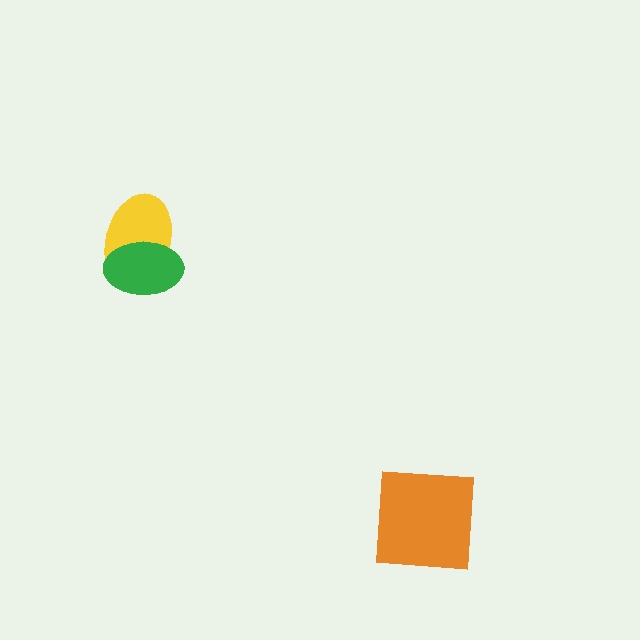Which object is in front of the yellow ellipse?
The green ellipse is in front of the yellow ellipse.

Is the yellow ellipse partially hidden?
Yes, it is partially covered by another shape.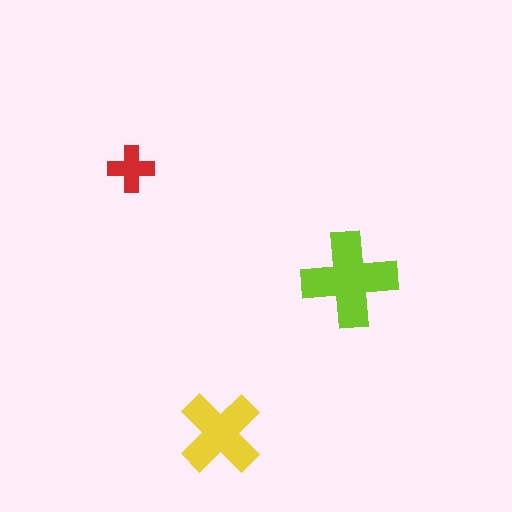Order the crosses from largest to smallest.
the lime one, the yellow one, the red one.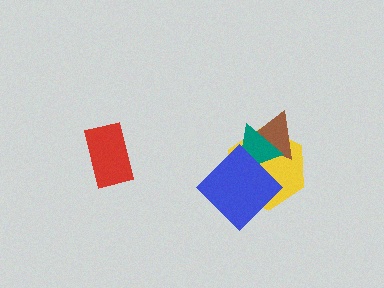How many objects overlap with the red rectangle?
0 objects overlap with the red rectangle.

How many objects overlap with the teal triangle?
3 objects overlap with the teal triangle.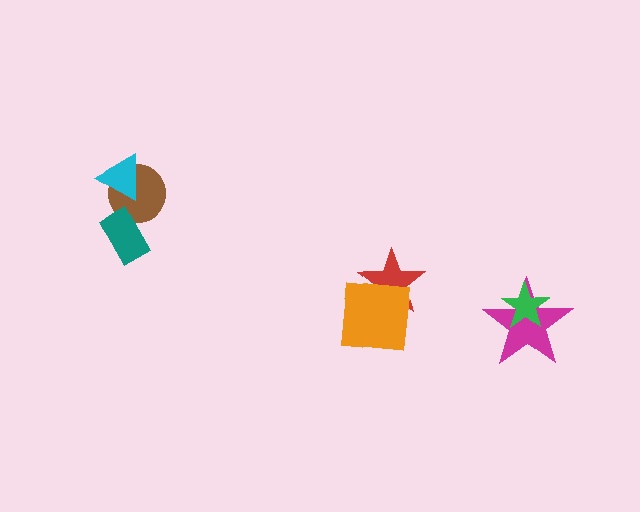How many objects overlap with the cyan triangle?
1 object overlaps with the cyan triangle.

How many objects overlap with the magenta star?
1 object overlaps with the magenta star.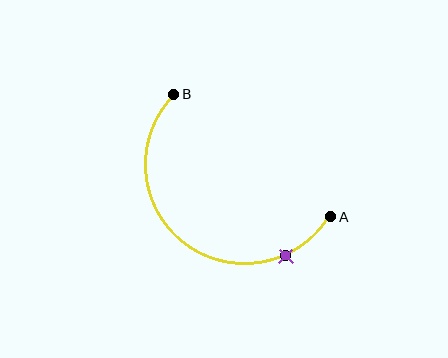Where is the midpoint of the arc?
The arc midpoint is the point on the curve farthest from the straight line joining A and B. It sits below and to the left of that line.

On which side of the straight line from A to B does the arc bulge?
The arc bulges below and to the left of the straight line connecting A and B.